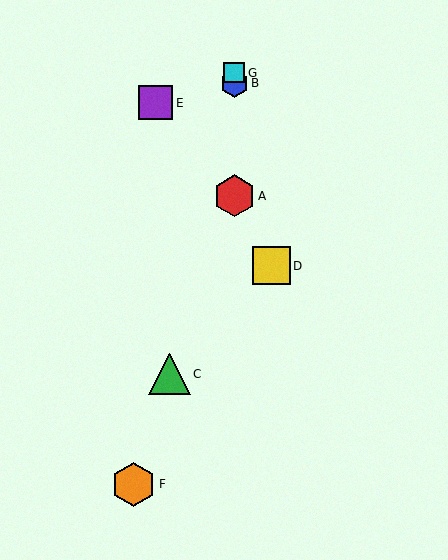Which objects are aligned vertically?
Objects A, B, G are aligned vertically.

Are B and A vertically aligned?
Yes, both are at x≈234.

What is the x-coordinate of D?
Object D is at x≈271.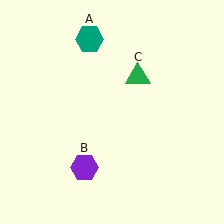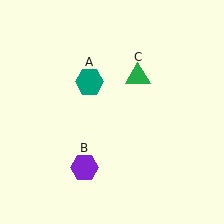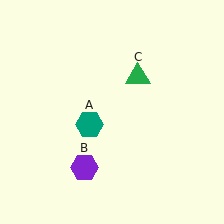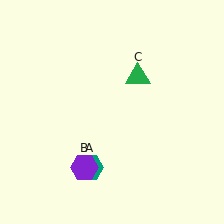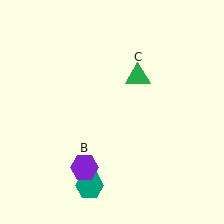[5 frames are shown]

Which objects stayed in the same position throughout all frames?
Purple hexagon (object B) and green triangle (object C) remained stationary.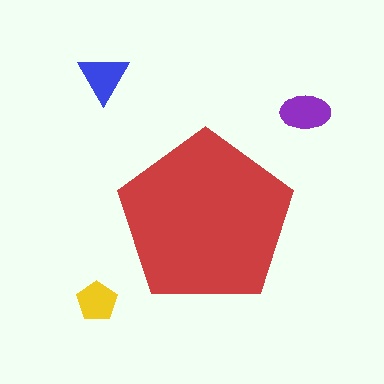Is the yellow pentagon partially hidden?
No, the yellow pentagon is fully visible.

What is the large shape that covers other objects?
A red pentagon.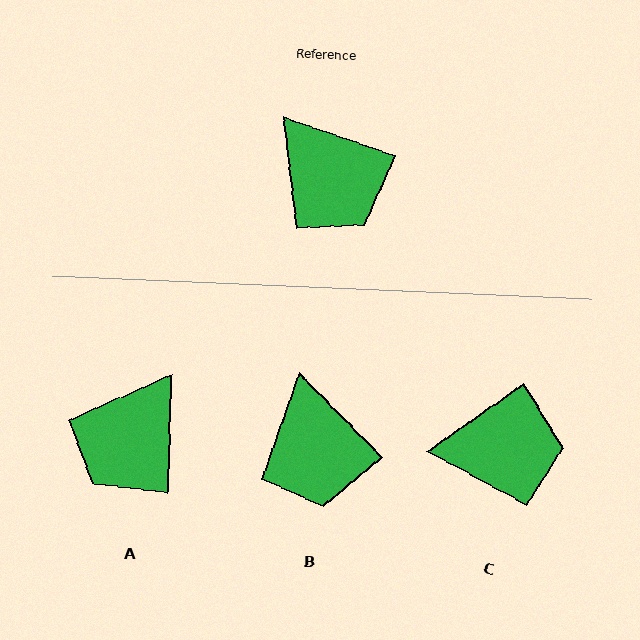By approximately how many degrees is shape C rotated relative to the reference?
Approximately 55 degrees counter-clockwise.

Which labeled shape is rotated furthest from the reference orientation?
A, about 73 degrees away.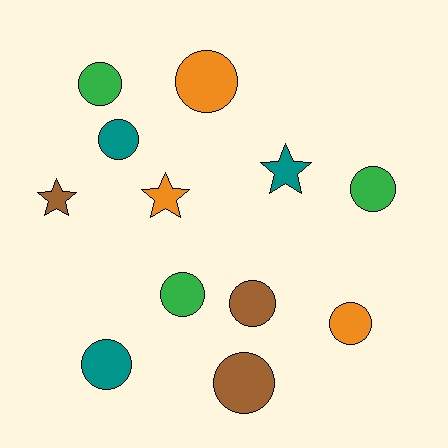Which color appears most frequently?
Green, with 3 objects.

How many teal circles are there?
There are 2 teal circles.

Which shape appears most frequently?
Circle, with 9 objects.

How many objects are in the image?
There are 12 objects.